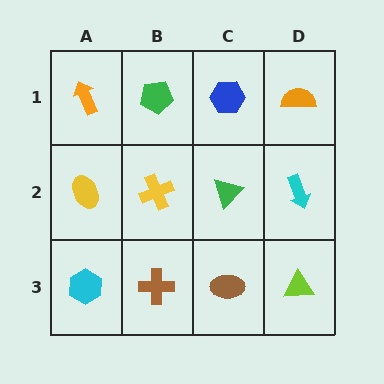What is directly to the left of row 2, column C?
A yellow cross.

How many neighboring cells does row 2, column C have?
4.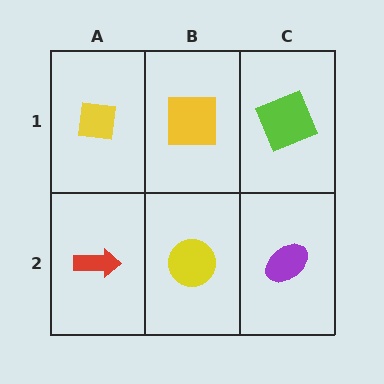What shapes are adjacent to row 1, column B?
A yellow circle (row 2, column B), a yellow square (row 1, column A), a lime square (row 1, column C).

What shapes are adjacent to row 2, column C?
A lime square (row 1, column C), a yellow circle (row 2, column B).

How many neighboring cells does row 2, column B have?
3.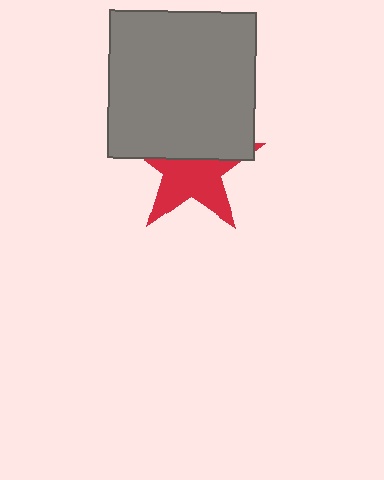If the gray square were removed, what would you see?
You would see the complete red star.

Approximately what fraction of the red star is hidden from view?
Roughly 45% of the red star is hidden behind the gray square.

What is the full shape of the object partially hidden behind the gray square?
The partially hidden object is a red star.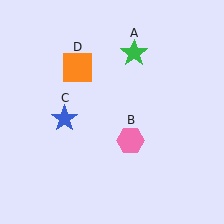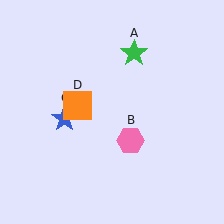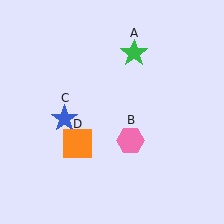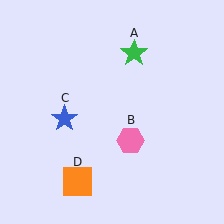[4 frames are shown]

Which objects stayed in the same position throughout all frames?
Green star (object A) and pink hexagon (object B) and blue star (object C) remained stationary.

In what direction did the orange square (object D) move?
The orange square (object D) moved down.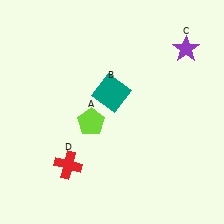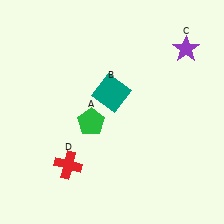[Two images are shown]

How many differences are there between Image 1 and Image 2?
There is 1 difference between the two images.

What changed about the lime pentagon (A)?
In Image 1, A is lime. In Image 2, it changed to green.